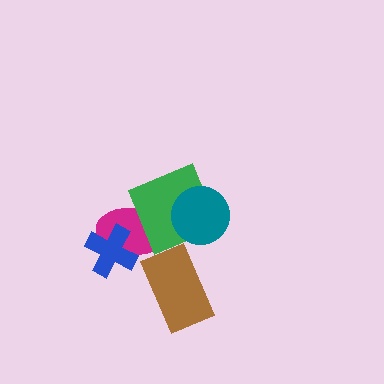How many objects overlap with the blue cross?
1 object overlaps with the blue cross.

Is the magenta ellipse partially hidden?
Yes, it is partially covered by another shape.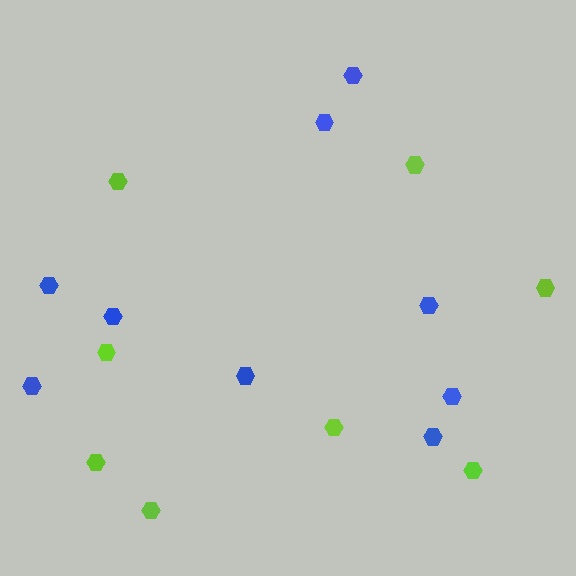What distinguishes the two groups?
There are 2 groups: one group of lime hexagons (8) and one group of blue hexagons (9).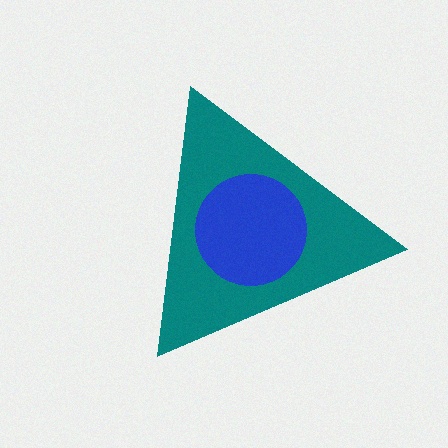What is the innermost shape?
The blue circle.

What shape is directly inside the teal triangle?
The blue circle.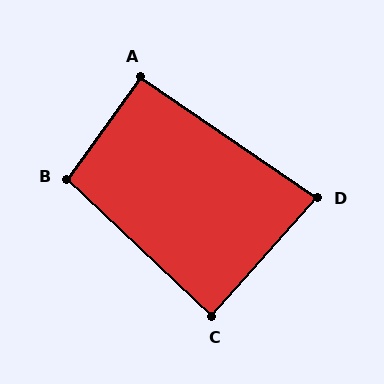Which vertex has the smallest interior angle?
D, at approximately 83 degrees.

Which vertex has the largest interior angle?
B, at approximately 97 degrees.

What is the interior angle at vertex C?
Approximately 88 degrees (approximately right).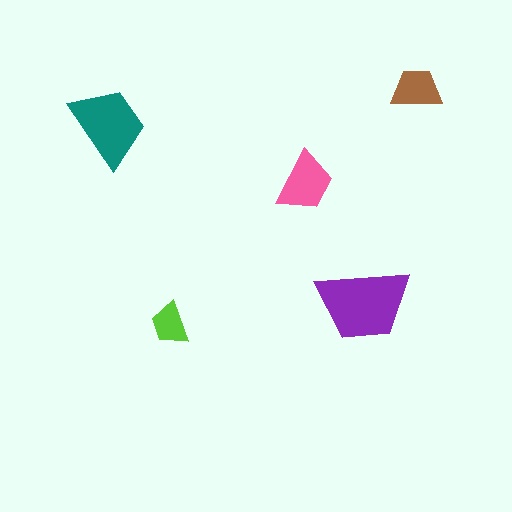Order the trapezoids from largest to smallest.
the purple one, the teal one, the pink one, the brown one, the lime one.